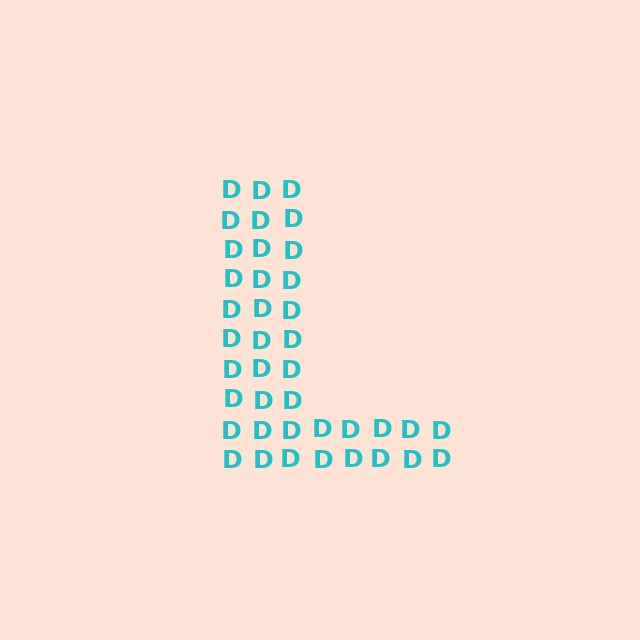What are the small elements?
The small elements are letter D's.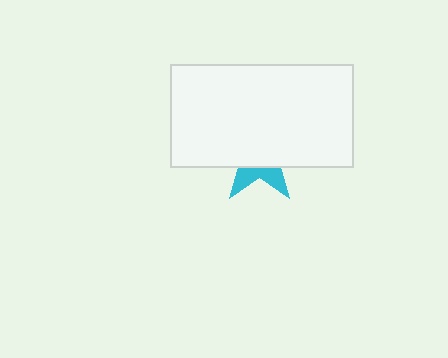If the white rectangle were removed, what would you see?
You would see the complete cyan star.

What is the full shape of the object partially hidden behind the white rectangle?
The partially hidden object is a cyan star.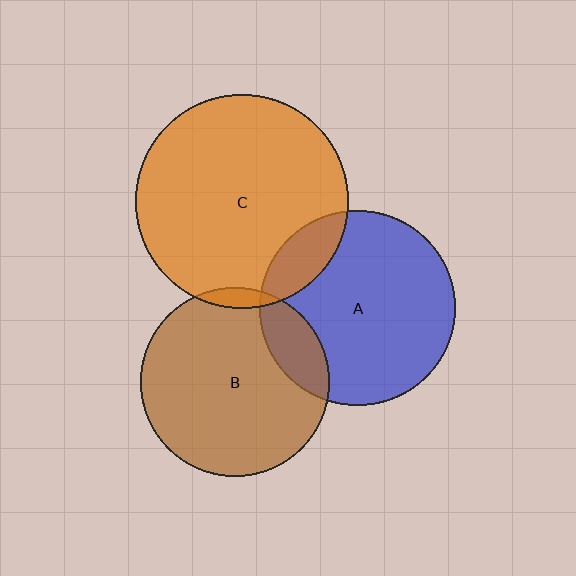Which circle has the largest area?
Circle C (orange).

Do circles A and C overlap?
Yes.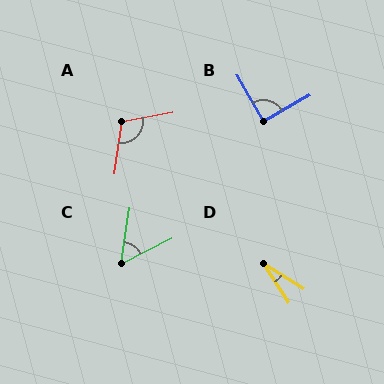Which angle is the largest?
A, at approximately 108 degrees.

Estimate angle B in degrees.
Approximately 90 degrees.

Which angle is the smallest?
D, at approximately 25 degrees.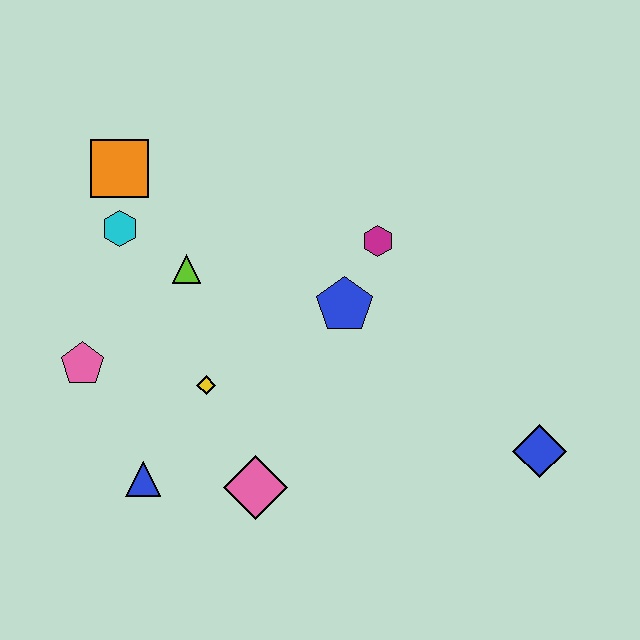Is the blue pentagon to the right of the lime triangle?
Yes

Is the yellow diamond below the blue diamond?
No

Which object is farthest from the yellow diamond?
The blue diamond is farthest from the yellow diamond.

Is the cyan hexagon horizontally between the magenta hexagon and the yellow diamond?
No